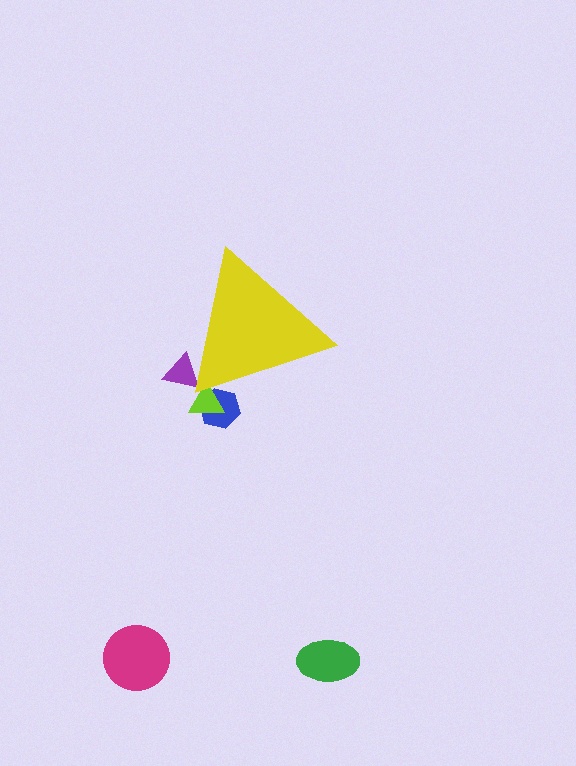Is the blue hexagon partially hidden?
Yes, the blue hexagon is partially hidden behind the yellow triangle.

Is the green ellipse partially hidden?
No, the green ellipse is fully visible.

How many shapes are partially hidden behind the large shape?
3 shapes are partially hidden.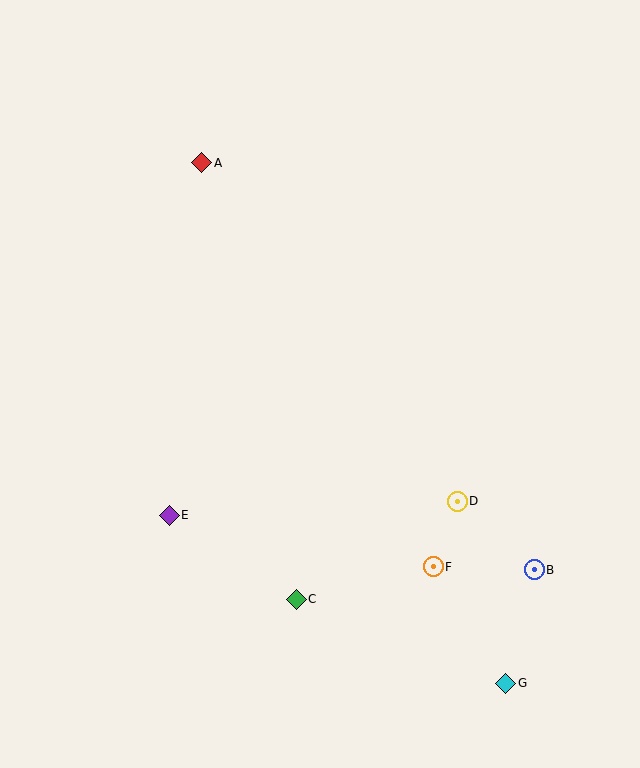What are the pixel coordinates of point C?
Point C is at (296, 599).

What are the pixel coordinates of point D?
Point D is at (457, 501).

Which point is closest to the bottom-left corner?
Point E is closest to the bottom-left corner.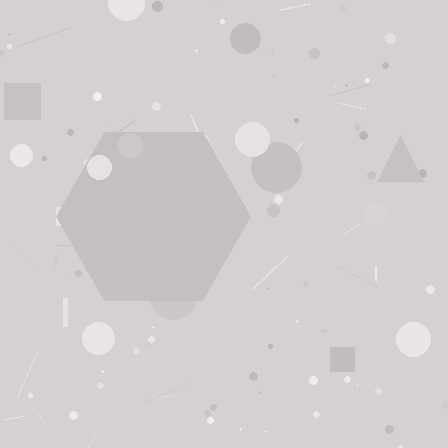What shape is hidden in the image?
A hexagon is hidden in the image.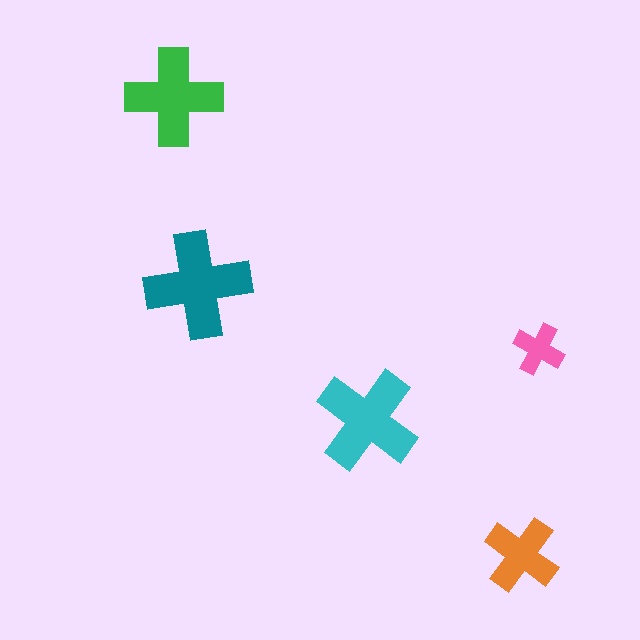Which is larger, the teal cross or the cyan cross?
The teal one.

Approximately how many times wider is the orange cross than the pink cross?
About 1.5 times wider.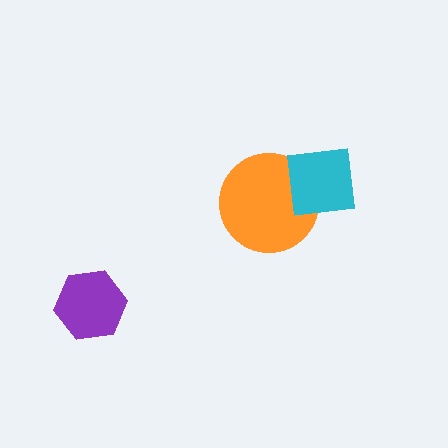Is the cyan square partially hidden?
No, no other shape covers it.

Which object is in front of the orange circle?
The cyan square is in front of the orange circle.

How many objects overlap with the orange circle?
1 object overlaps with the orange circle.